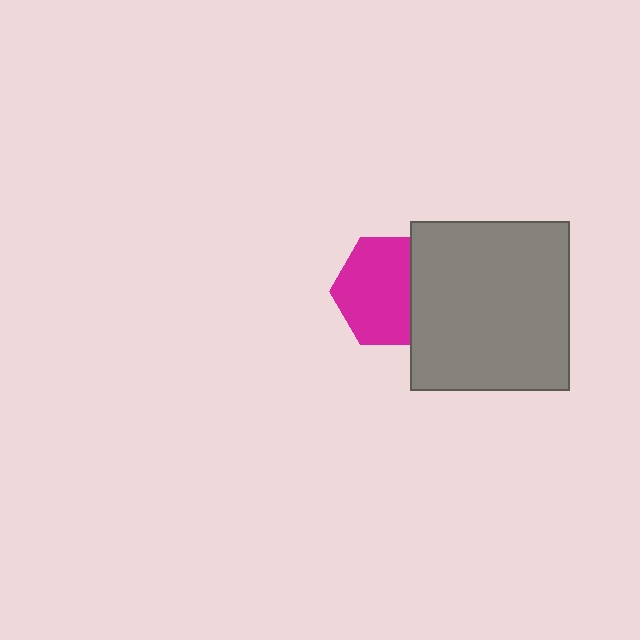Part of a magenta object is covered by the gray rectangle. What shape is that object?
It is a hexagon.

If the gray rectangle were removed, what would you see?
You would see the complete magenta hexagon.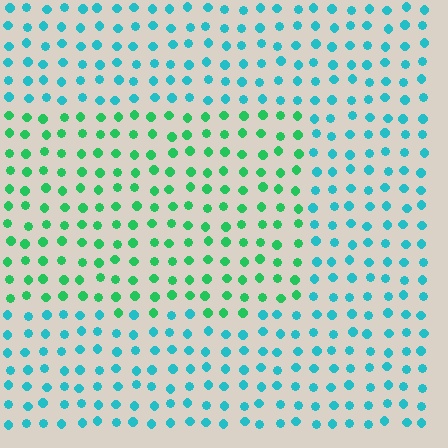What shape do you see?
I see a rectangle.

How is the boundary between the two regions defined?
The boundary is defined purely by a slight shift in hue (about 42 degrees). Spacing, size, and orientation are identical on both sides.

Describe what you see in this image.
The image is filled with small cyan elements in a uniform arrangement. A rectangle-shaped region is visible where the elements are tinted to a slightly different hue, forming a subtle color boundary.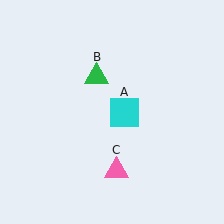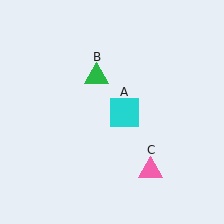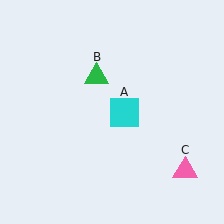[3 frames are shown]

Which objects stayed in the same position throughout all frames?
Cyan square (object A) and green triangle (object B) remained stationary.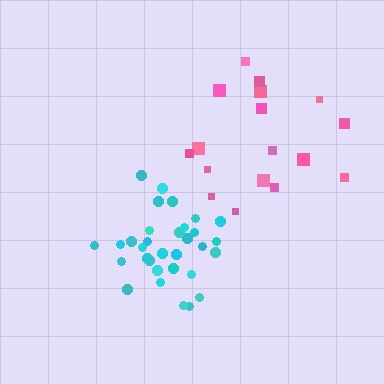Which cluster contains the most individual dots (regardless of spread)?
Cyan (32).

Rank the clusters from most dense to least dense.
cyan, pink.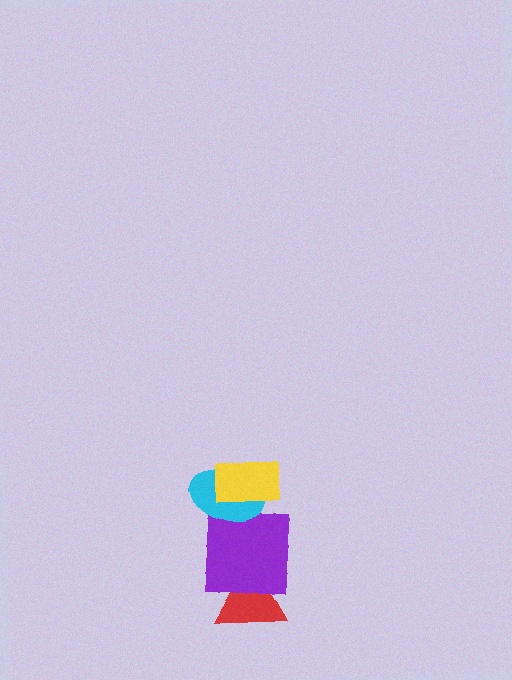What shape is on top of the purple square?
The cyan ellipse is on top of the purple square.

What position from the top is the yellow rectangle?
The yellow rectangle is 1st from the top.